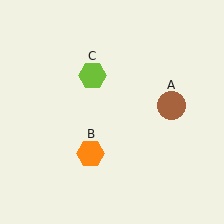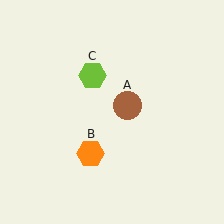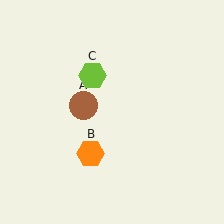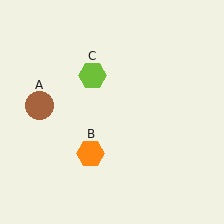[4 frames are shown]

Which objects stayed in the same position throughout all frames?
Orange hexagon (object B) and lime hexagon (object C) remained stationary.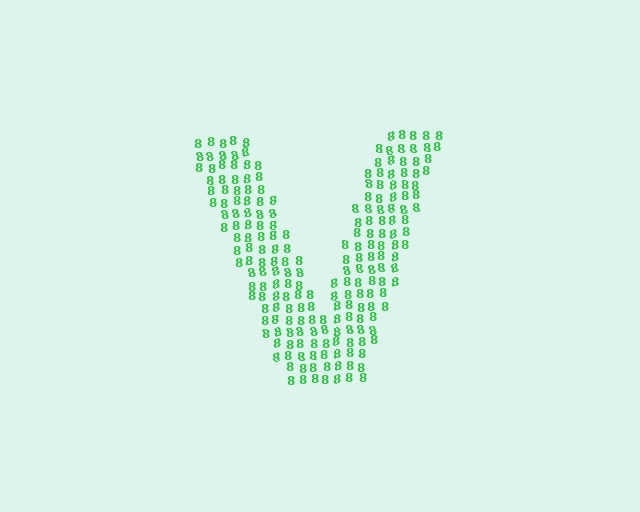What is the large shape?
The large shape is the letter V.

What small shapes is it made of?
It is made of small digit 8's.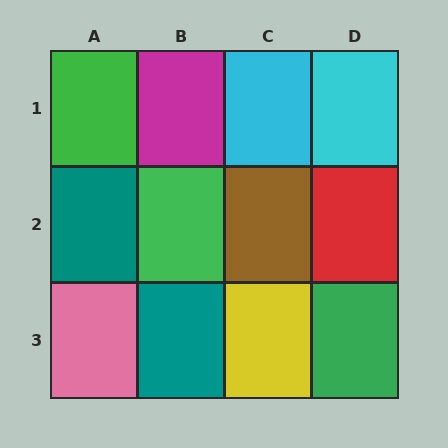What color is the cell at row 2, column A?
Teal.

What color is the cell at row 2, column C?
Brown.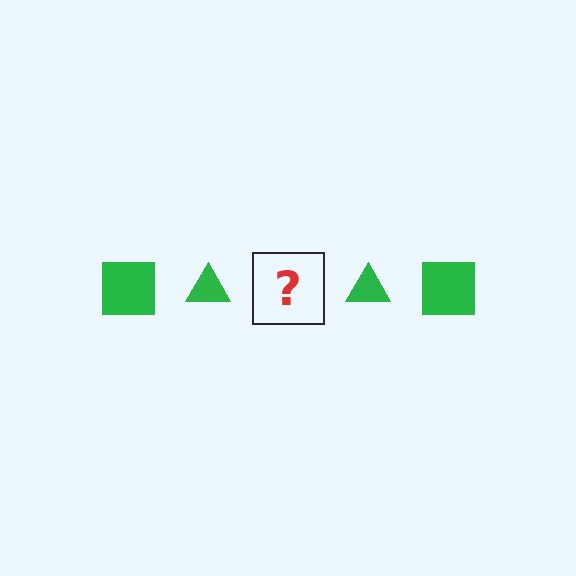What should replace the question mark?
The question mark should be replaced with a green square.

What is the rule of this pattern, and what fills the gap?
The rule is that the pattern cycles through square, triangle shapes in green. The gap should be filled with a green square.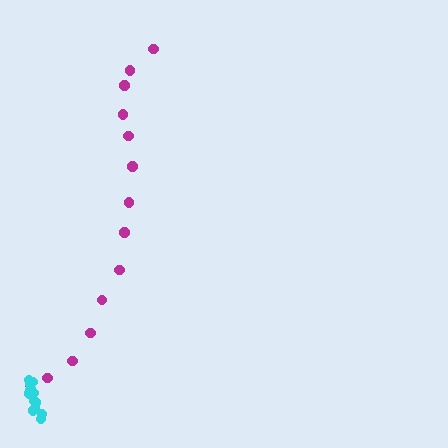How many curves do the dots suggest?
There are 2 distinct paths.